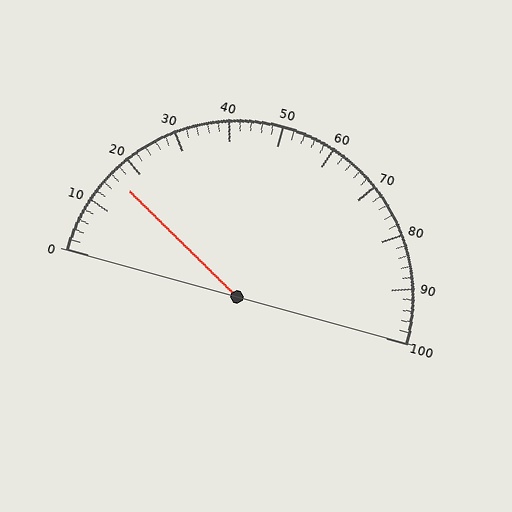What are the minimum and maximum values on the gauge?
The gauge ranges from 0 to 100.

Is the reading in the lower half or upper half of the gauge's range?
The reading is in the lower half of the range (0 to 100).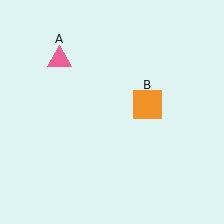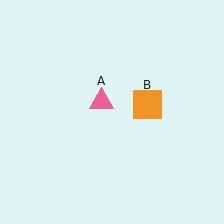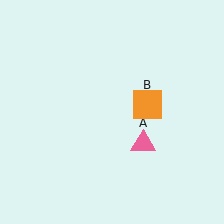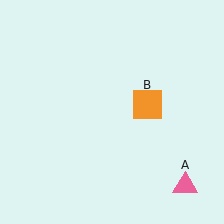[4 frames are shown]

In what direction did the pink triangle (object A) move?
The pink triangle (object A) moved down and to the right.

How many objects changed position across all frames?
1 object changed position: pink triangle (object A).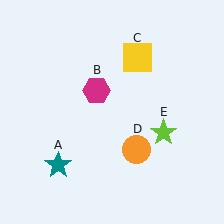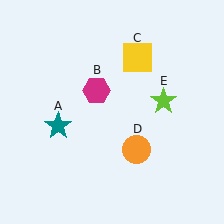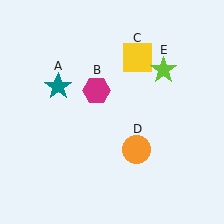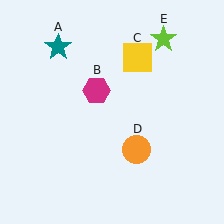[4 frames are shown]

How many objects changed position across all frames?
2 objects changed position: teal star (object A), lime star (object E).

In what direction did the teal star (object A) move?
The teal star (object A) moved up.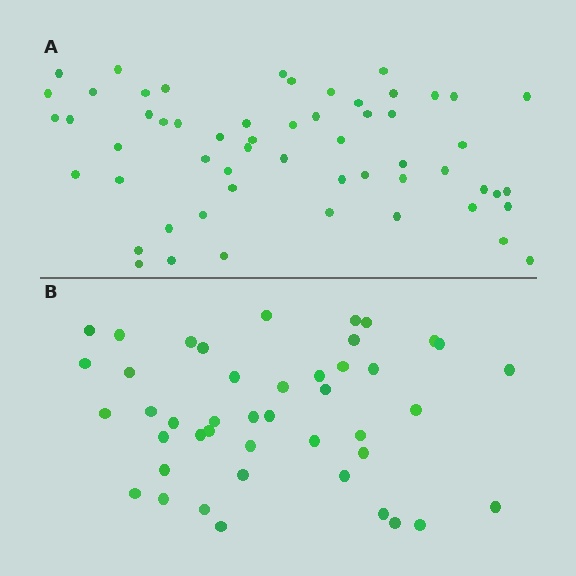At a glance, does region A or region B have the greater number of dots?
Region A (the top region) has more dots.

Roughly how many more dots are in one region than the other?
Region A has approximately 15 more dots than region B.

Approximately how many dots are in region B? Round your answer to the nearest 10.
About 40 dots. (The exact count is 44, which rounds to 40.)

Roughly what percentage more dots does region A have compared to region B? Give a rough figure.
About 30% more.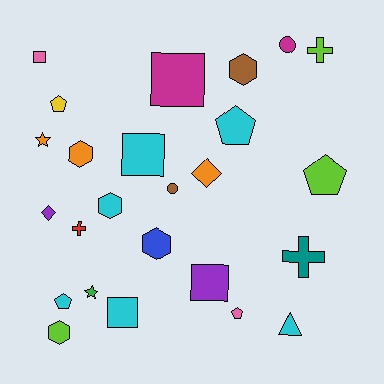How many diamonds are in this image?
There are 2 diamonds.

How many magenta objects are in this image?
There are 2 magenta objects.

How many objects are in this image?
There are 25 objects.